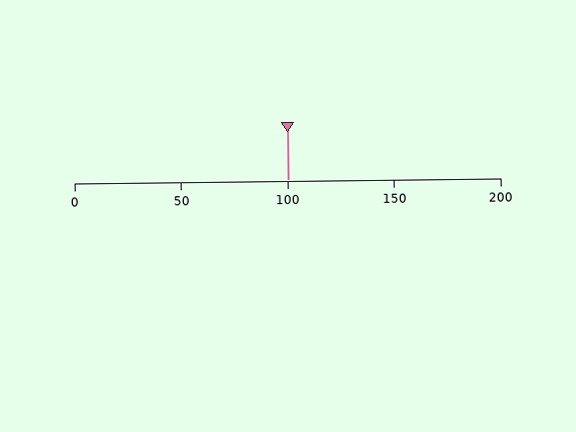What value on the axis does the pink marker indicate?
The marker indicates approximately 100.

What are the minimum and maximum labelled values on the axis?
The axis runs from 0 to 200.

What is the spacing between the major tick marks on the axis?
The major ticks are spaced 50 apart.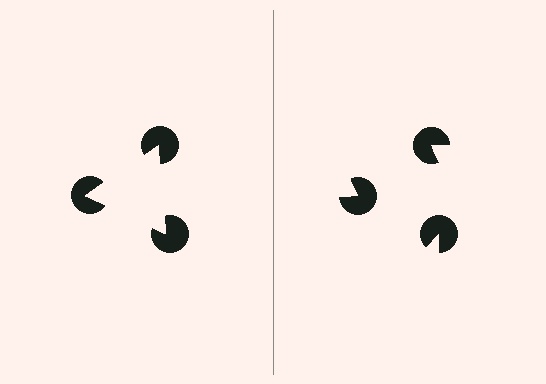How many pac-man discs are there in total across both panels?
6 — 3 on each side.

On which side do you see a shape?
An illusory triangle appears on the left side. On the right side the wedge cuts are rotated, so no coherent shape forms.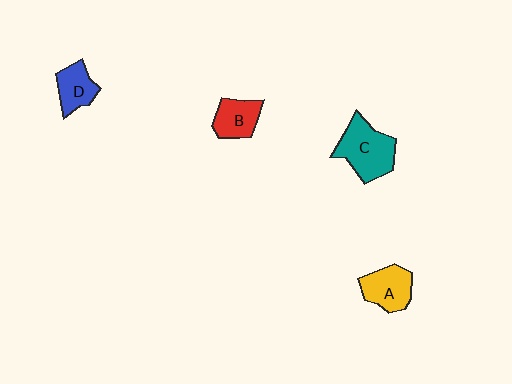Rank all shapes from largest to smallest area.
From largest to smallest: C (teal), A (yellow), B (red), D (blue).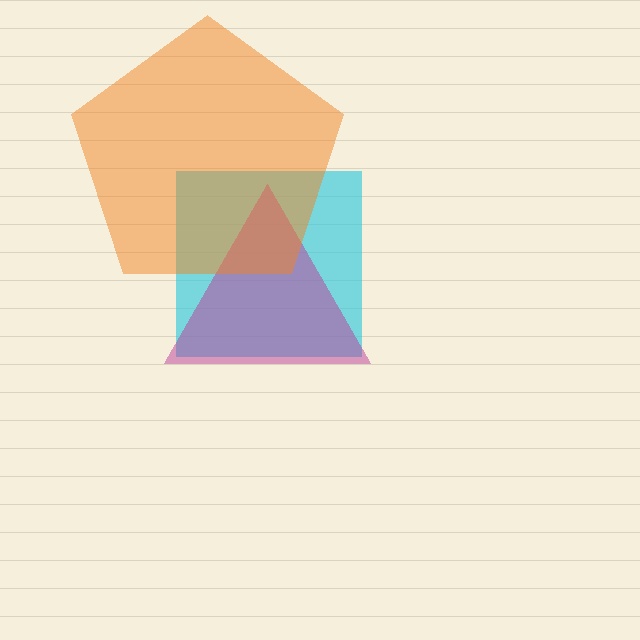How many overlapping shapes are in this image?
There are 3 overlapping shapes in the image.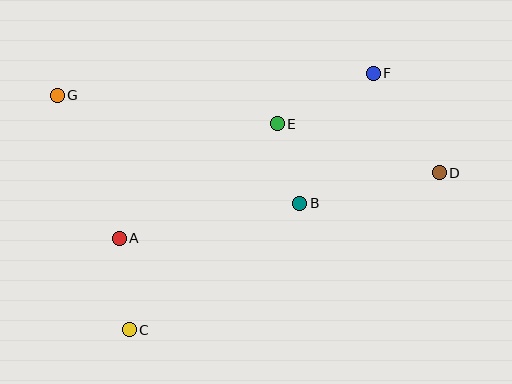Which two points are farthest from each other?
Points D and G are farthest from each other.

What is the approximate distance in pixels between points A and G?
The distance between A and G is approximately 156 pixels.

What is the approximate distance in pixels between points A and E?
The distance between A and E is approximately 195 pixels.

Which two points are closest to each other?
Points B and E are closest to each other.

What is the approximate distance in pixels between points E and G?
The distance between E and G is approximately 222 pixels.